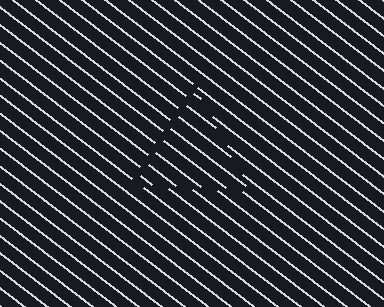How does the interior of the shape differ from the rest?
The interior of the shape contains the same grating, shifted by half a period — the contour is defined by the phase discontinuity where line-ends from the inner and outer gratings abut.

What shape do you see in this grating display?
An illusory triangle. The interior of the shape contains the same grating, shifted by half a period — the contour is defined by the phase discontinuity where line-ends from the inner and outer gratings abut.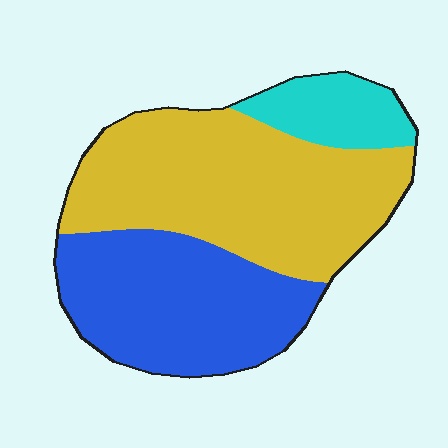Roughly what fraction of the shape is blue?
Blue covers about 35% of the shape.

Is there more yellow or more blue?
Yellow.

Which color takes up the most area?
Yellow, at roughly 50%.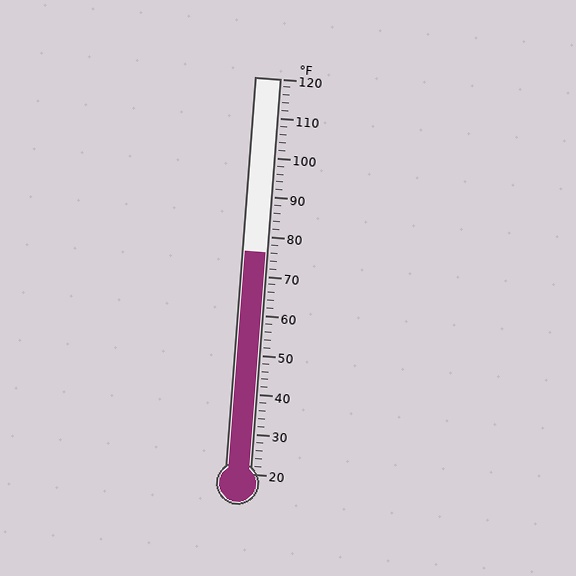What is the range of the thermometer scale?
The thermometer scale ranges from 20°F to 120°F.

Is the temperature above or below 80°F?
The temperature is below 80°F.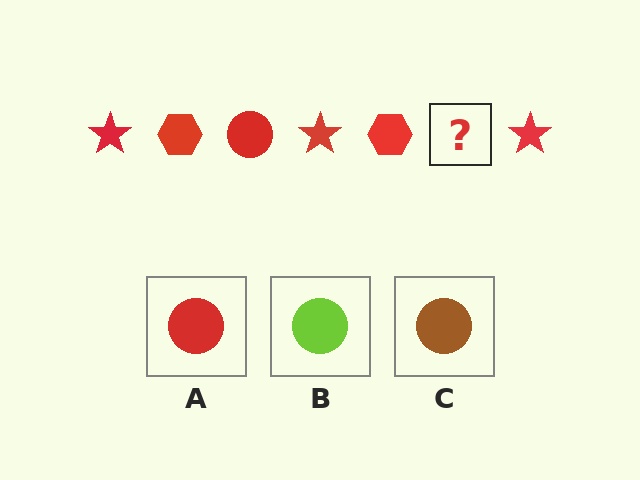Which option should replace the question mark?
Option A.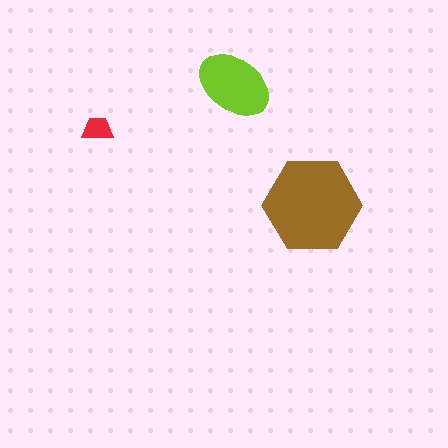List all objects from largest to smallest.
The brown hexagon, the lime ellipse, the red trapezoid.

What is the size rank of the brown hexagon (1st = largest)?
1st.